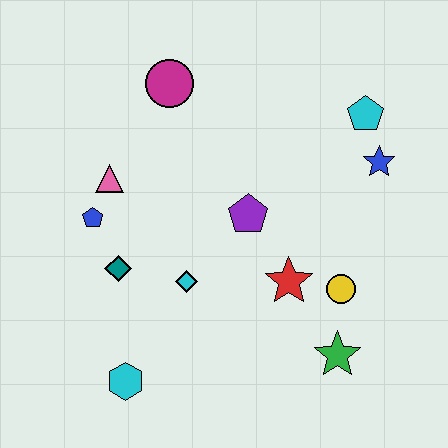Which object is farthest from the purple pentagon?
The cyan hexagon is farthest from the purple pentagon.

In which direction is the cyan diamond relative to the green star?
The cyan diamond is to the left of the green star.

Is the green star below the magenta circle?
Yes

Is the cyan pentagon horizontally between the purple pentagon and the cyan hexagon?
No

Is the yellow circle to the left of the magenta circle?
No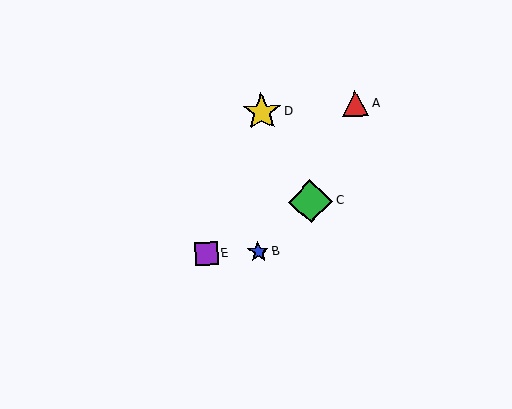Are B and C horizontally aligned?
No, B is at y≈252 and C is at y≈201.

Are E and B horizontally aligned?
Yes, both are at y≈253.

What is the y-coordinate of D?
Object D is at y≈112.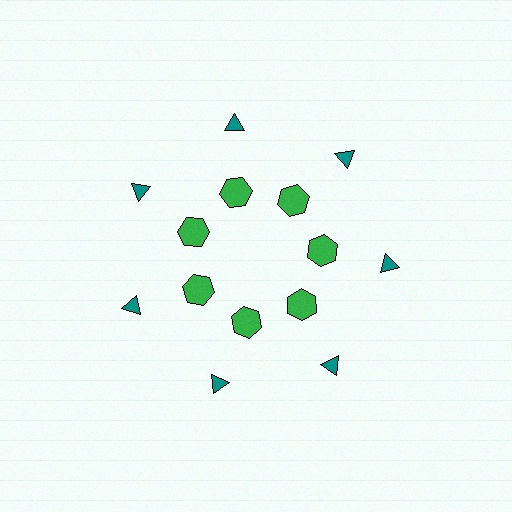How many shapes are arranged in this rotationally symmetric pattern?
There are 14 shapes, arranged in 7 groups of 2.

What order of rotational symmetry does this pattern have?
This pattern has 7-fold rotational symmetry.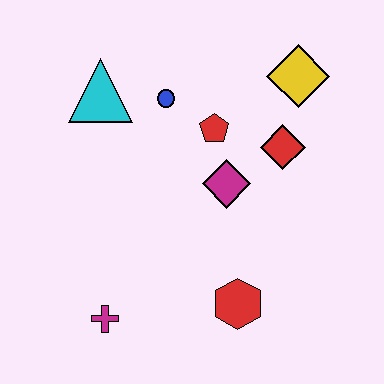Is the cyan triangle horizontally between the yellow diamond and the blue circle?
No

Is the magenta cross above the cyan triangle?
No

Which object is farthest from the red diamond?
The magenta cross is farthest from the red diamond.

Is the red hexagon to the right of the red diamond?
No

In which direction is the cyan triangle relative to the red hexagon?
The cyan triangle is above the red hexagon.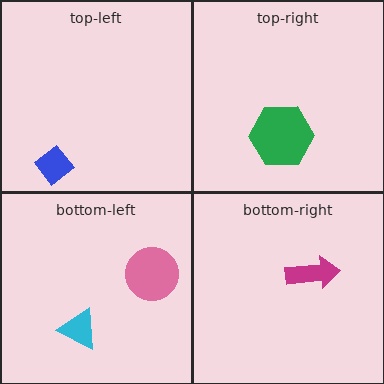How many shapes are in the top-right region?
1.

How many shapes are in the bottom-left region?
2.